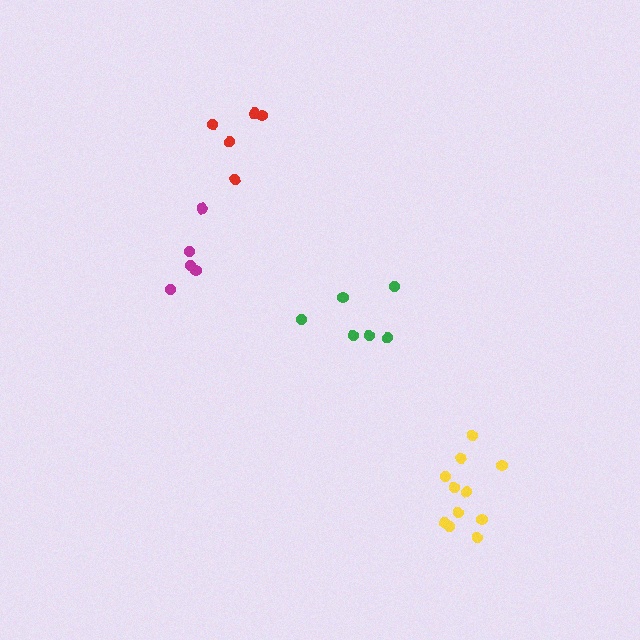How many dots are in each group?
Group 1: 11 dots, Group 2: 5 dots, Group 3: 6 dots, Group 4: 5 dots (27 total).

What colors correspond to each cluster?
The clusters are colored: yellow, magenta, green, red.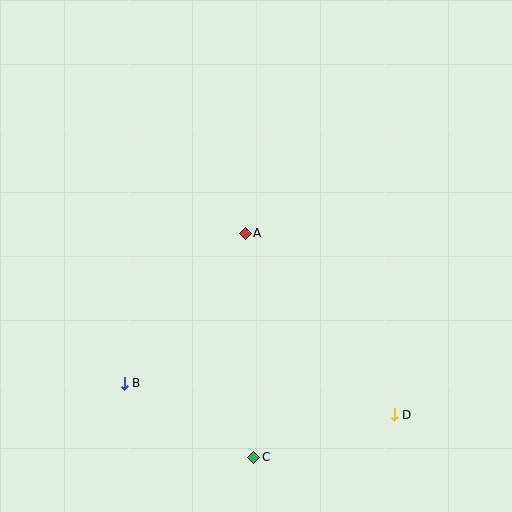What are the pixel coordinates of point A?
Point A is at (245, 233).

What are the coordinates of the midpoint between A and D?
The midpoint between A and D is at (320, 324).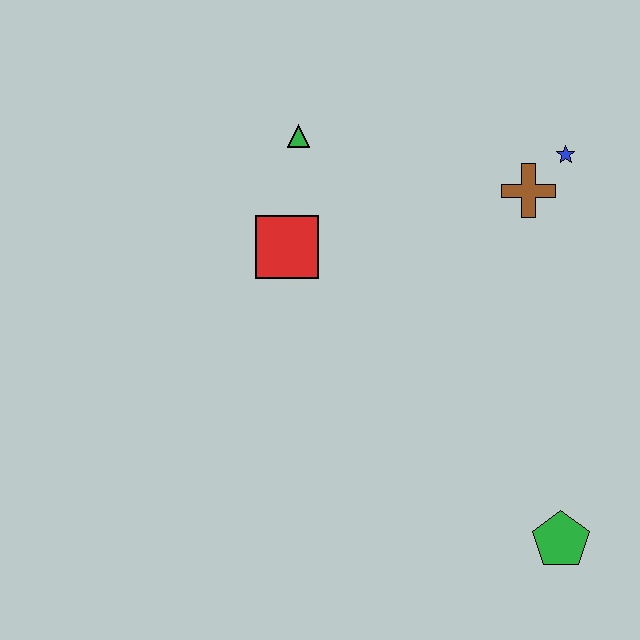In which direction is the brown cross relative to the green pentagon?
The brown cross is above the green pentagon.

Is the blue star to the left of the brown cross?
No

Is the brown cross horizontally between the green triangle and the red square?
No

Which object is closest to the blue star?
The brown cross is closest to the blue star.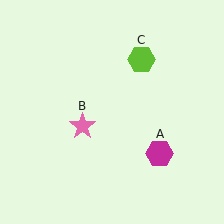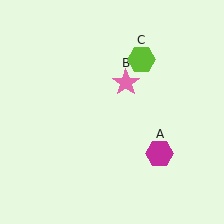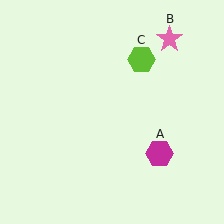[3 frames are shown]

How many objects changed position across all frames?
1 object changed position: pink star (object B).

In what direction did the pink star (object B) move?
The pink star (object B) moved up and to the right.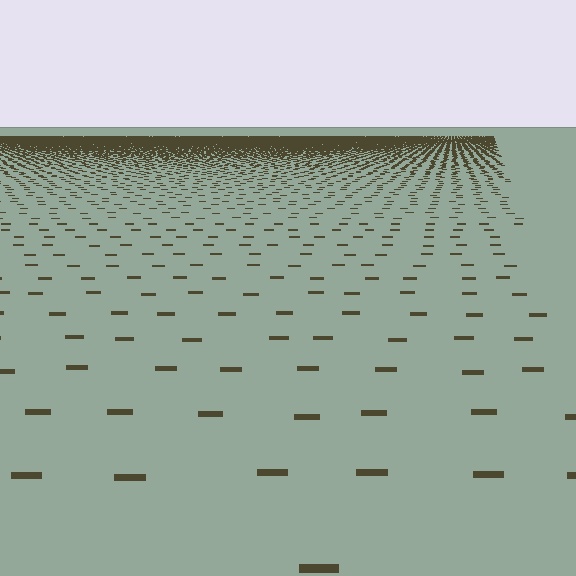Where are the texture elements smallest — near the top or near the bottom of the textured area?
Near the top.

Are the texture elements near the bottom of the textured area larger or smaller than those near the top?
Larger. Near the bottom, elements are closer to the viewer and appear at a bigger on-screen size.